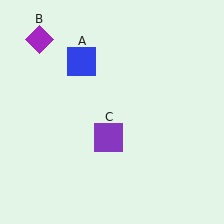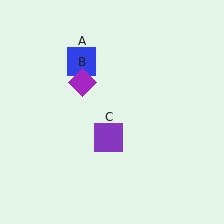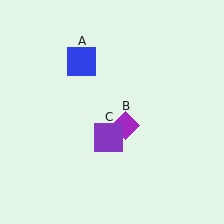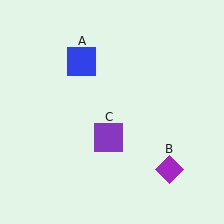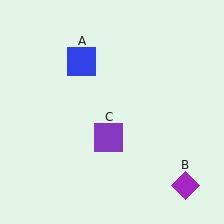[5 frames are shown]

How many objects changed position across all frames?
1 object changed position: purple diamond (object B).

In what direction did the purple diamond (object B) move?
The purple diamond (object B) moved down and to the right.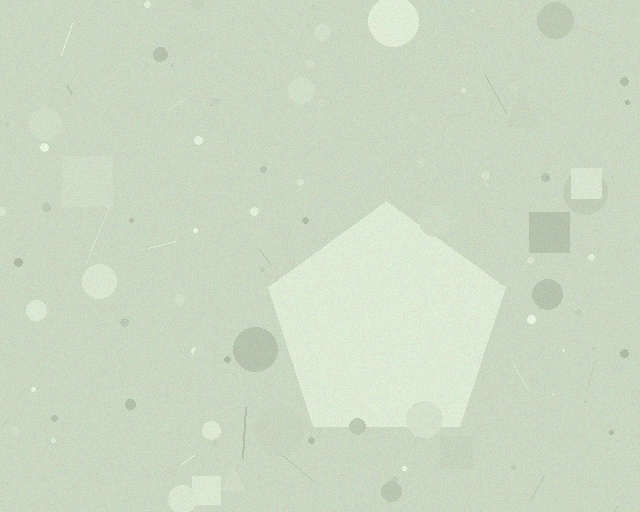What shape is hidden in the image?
A pentagon is hidden in the image.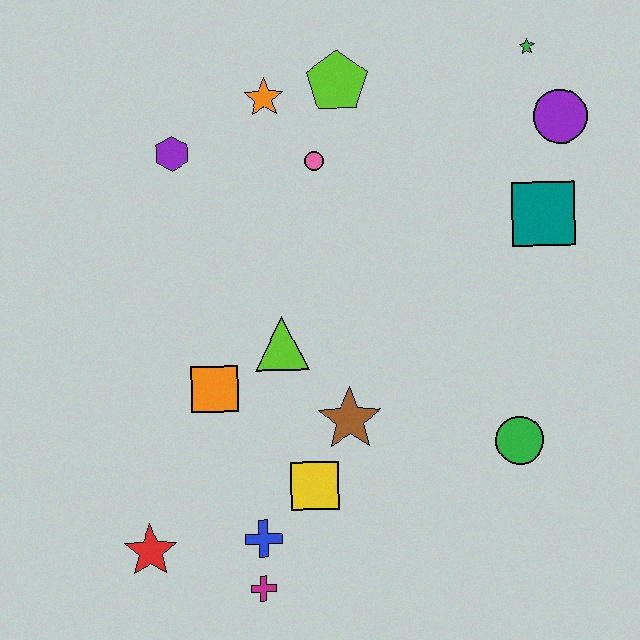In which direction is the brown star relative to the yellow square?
The brown star is above the yellow square.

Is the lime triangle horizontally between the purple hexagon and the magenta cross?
No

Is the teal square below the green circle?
No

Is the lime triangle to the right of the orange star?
Yes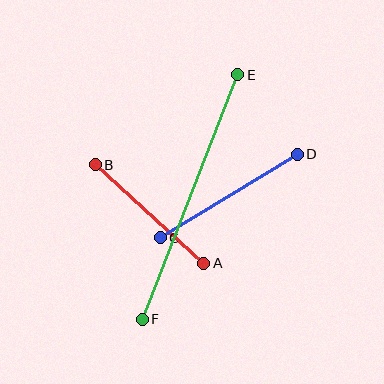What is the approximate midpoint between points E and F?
The midpoint is at approximately (190, 197) pixels.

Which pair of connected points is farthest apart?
Points E and F are farthest apart.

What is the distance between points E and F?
The distance is approximately 262 pixels.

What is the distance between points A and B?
The distance is approximately 147 pixels.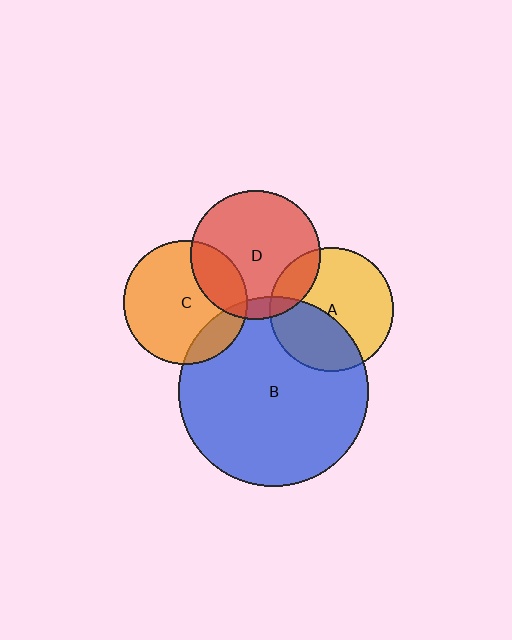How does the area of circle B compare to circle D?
Approximately 2.2 times.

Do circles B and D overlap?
Yes.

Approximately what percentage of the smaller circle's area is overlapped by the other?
Approximately 10%.